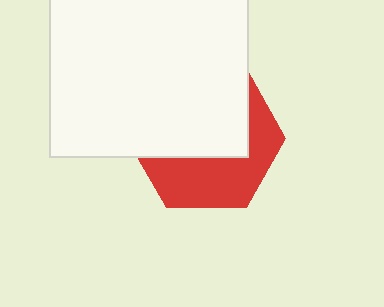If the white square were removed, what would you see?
You would see the complete red hexagon.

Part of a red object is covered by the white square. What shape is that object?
It is a hexagon.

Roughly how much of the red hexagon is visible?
A small part of it is visible (roughly 43%).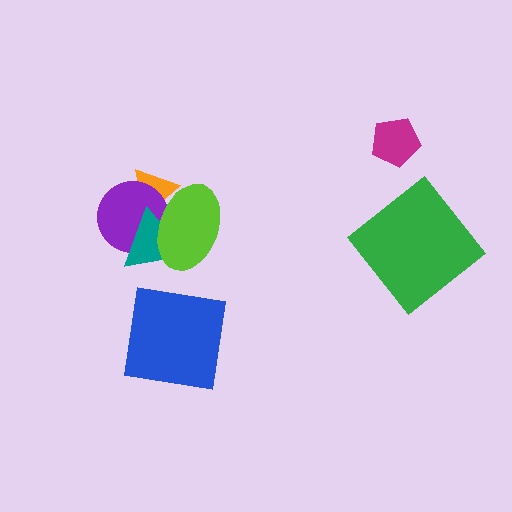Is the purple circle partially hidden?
Yes, it is partially covered by another shape.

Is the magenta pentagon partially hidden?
No, no other shape covers it.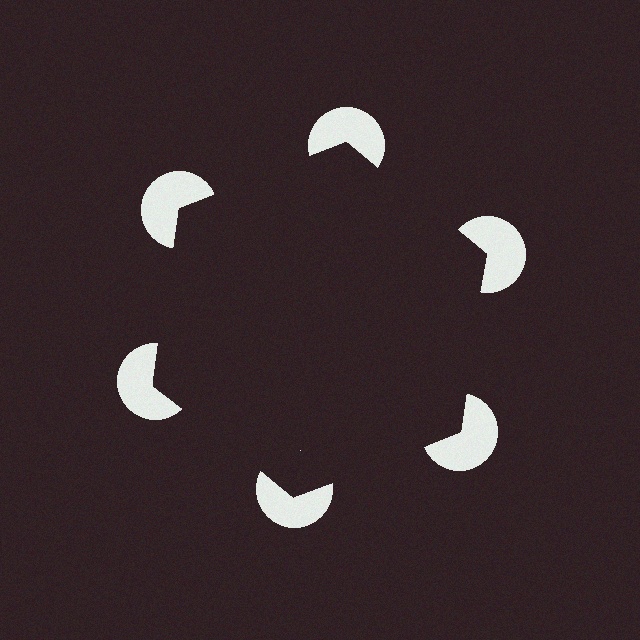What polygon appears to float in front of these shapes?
An illusory hexagon — its edges are inferred from the aligned wedge cuts in the pac-man discs, not physically drawn.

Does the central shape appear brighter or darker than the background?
It typically appears slightly darker than the background, even though no actual brightness change is drawn.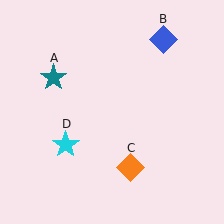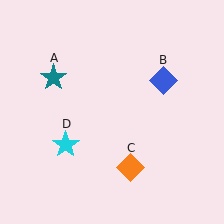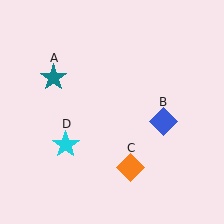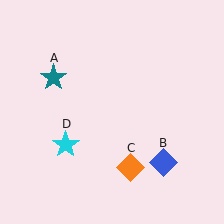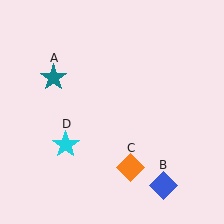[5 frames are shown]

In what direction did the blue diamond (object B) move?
The blue diamond (object B) moved down.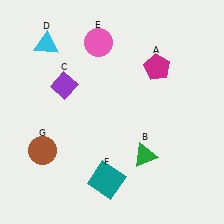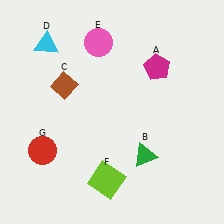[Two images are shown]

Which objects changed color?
C changed from purple to brown. F changed from teal to lime. G changed from brown to red.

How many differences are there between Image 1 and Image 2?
There are 3 differences between the two images.